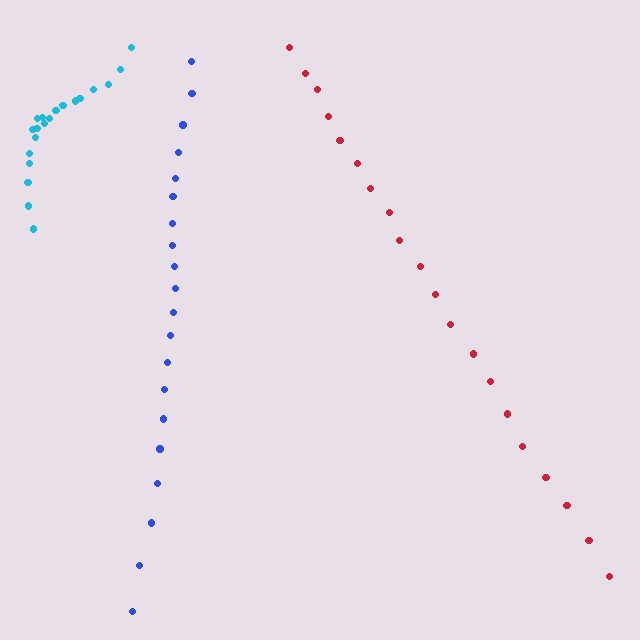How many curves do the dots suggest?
There are 3 distinct paths.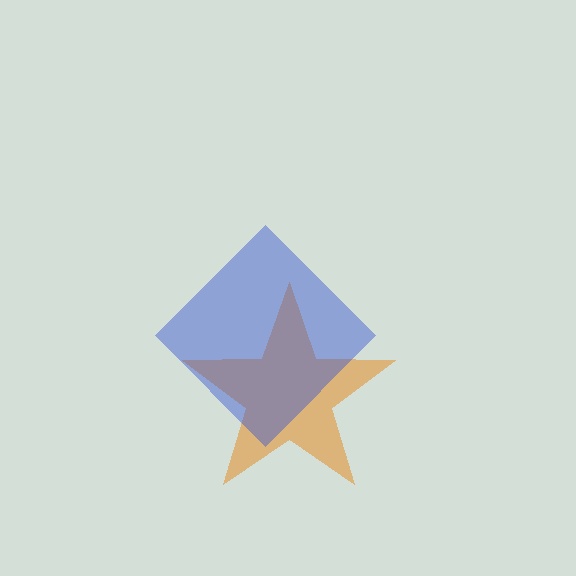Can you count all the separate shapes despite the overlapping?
Yes, there are 2 separate shapes.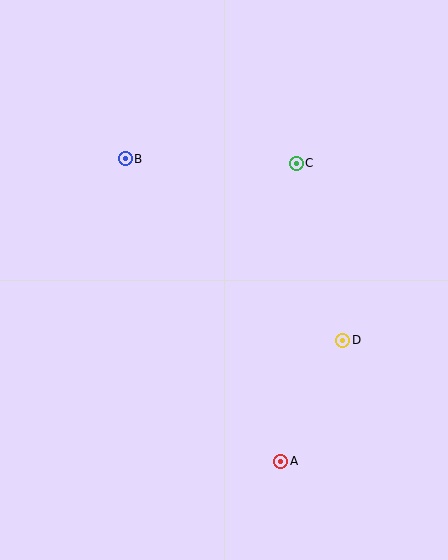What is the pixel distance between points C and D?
The distance between C and D is 183 pixels.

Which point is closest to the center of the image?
Point D at (343, 340) is closest to the center.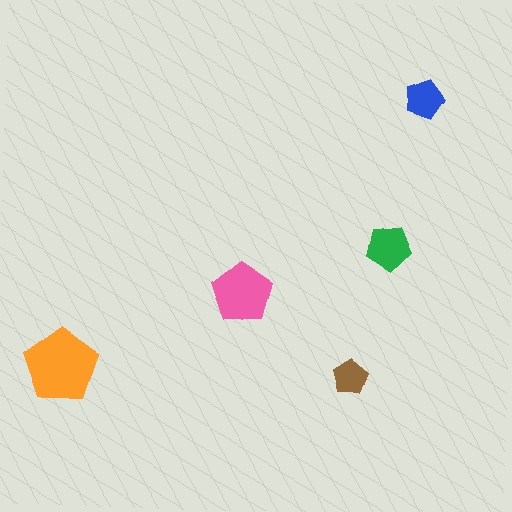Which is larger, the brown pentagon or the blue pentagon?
The blue one.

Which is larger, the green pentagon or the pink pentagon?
The pink one.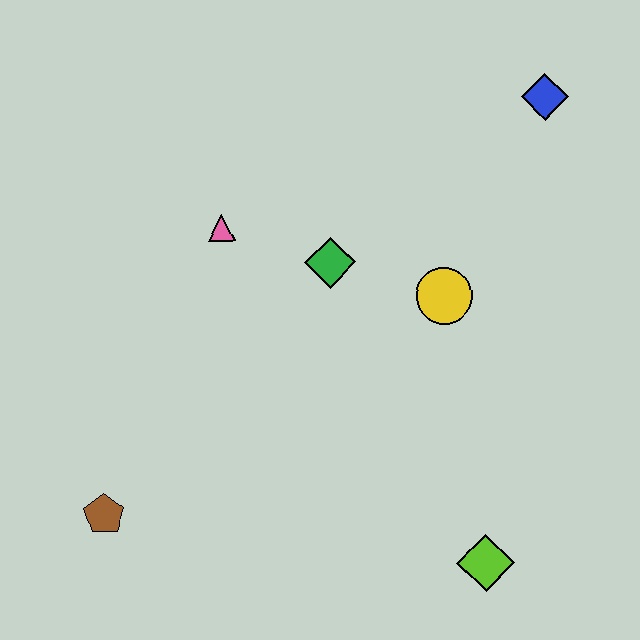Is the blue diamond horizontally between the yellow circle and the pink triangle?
No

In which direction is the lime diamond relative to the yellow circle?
The lime diamond is below the yellow circle.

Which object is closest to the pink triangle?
The green diamond is closest to the pink triangle.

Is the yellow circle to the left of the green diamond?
No